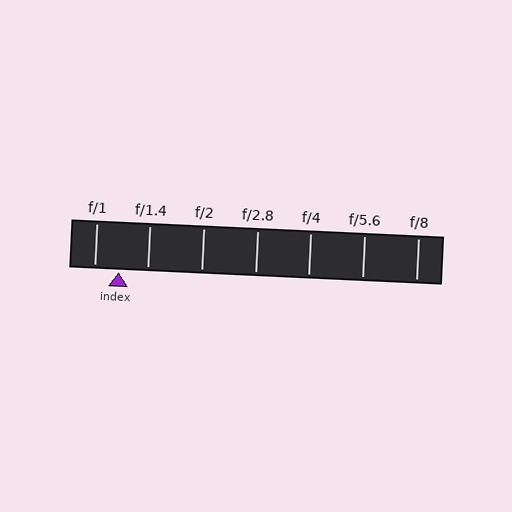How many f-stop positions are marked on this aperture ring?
There are 7 f-stop positions marked.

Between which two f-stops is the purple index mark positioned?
The index mark is between f/1 and f/1.4.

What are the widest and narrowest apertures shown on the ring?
The widest aperture shown is f/1 and the narrowest is f/8.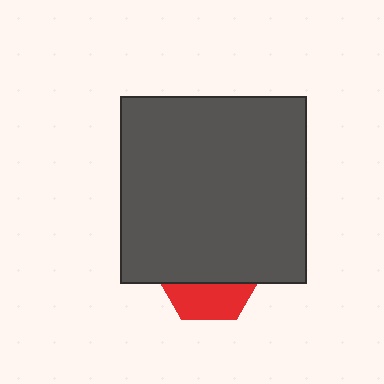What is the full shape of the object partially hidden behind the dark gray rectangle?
The partially hidden object is a red hexagon.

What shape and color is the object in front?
The object in front is a dark gray rectangle.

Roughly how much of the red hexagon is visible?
A small part of it is visible (roughly 35%).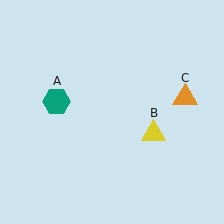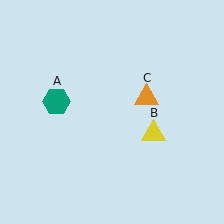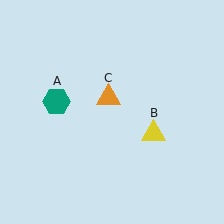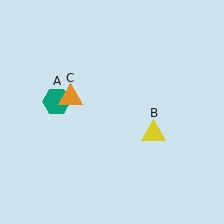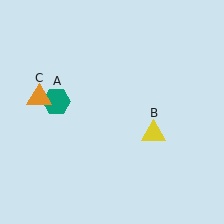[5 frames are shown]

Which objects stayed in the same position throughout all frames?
Teal hexagon (object A) and yellow triangle (object B) remained stationary.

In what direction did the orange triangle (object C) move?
The orange triangle (object C) moved left.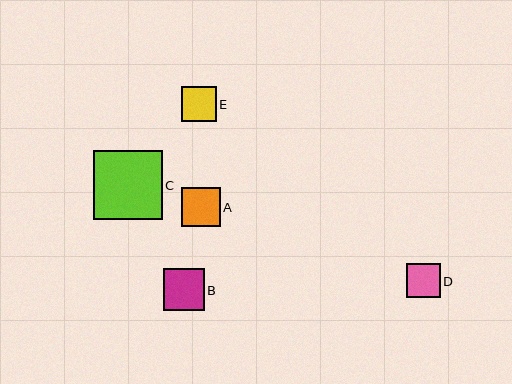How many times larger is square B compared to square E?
Square B is approximately 1.2 times the size of square E.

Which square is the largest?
Square C is the largest with a size of approximately 69 pixels.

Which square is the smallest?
Square D is the smallest with a size of approximately 34 pixels.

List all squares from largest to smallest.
From largest to smallest: C, B, A, E, D.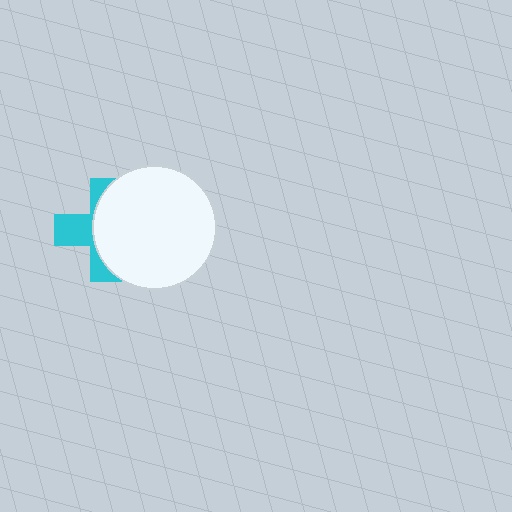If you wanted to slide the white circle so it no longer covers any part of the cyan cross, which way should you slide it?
Slide it right — that is the most direct way to separate the two shapes.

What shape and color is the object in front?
The object in front is a white circle.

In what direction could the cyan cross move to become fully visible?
The cyan cross could move left. That would shift it out from behind the white circle entirely.